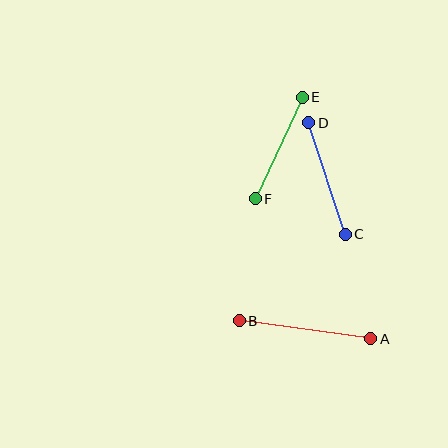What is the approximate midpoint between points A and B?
The midpoint is at approximately (305, 330) pixels.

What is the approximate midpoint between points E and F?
The midpoint is at approximately (279, 148) pixels.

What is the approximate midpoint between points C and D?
The midpoint is at approximately (327, 178) pixels.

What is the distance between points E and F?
The distance is approximately 112 pixels.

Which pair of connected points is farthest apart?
Points A and B are farthest apart.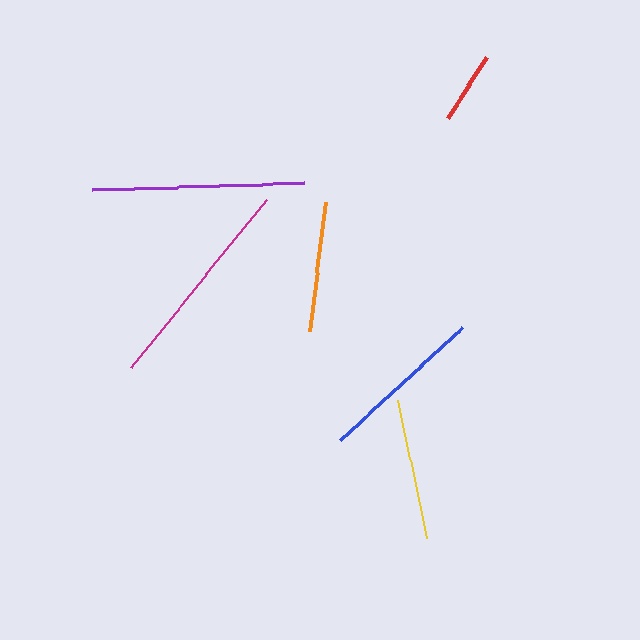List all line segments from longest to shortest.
From longest to shortest: magenta, purple, blue, yellow, orange, red.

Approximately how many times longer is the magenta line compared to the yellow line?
The magenta line is approximately 1.5 times the length of the yellow line.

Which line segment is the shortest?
The red line is the shortest at approximately 72 pixels.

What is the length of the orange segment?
The orange segment is approximately 131 pixels long.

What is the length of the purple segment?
The purple segment is approximately 212 pixels long.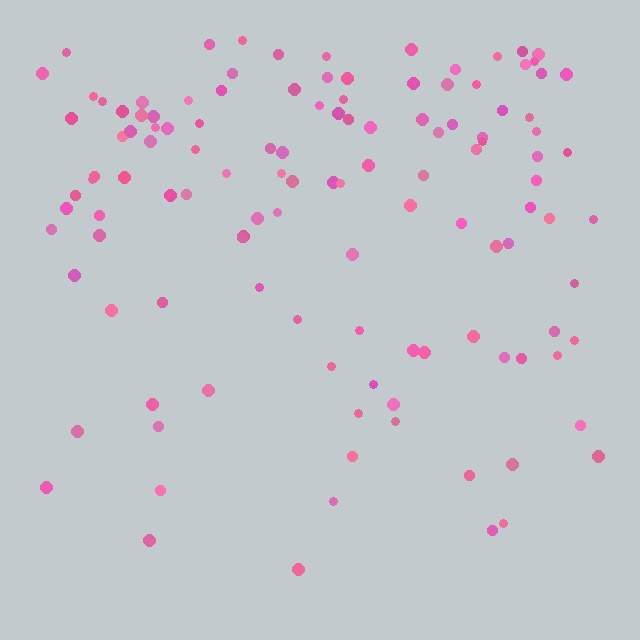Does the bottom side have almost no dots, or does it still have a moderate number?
Still a moderate number, just noticeably fewer than the top.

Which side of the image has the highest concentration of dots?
The top.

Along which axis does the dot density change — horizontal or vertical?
Vertical.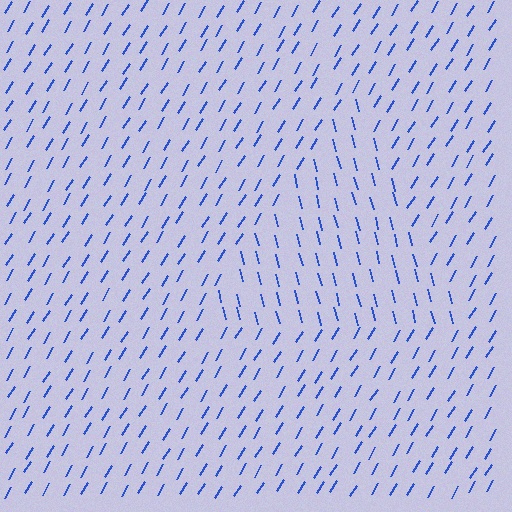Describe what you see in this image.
The image is filled with small blue line segments. A triangle region in the image has lines oriented differently from the surrounding lines, creating a visible texture boundary.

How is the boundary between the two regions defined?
The boundary is defined purely by a change in line orientation (approximately 45 degrees difference). All lines are the same color and thickness.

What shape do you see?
I see a triangle.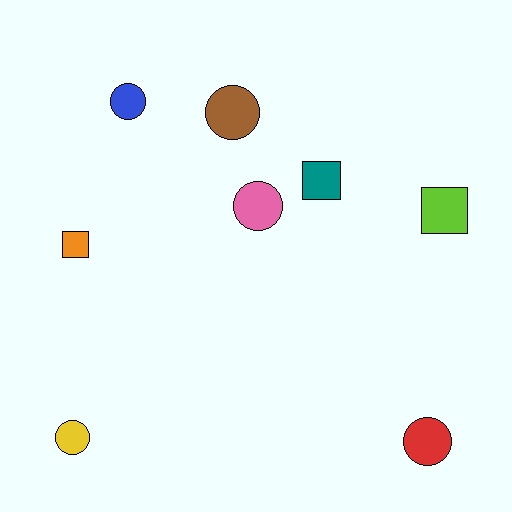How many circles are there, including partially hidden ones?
There are 5 circles.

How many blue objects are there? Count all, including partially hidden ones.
There is 1 blue object.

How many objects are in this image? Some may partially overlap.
There are 8 objects.